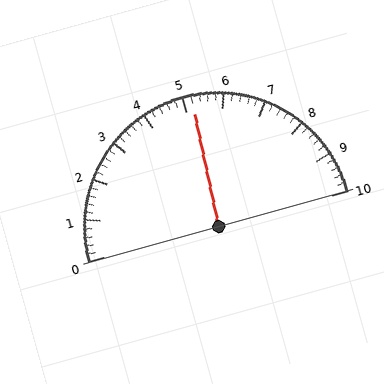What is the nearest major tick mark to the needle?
The nearest major tick mark is 5.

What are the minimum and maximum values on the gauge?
The gauge ranges from 0 to 10.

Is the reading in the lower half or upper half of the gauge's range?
The reading is in the upper half of the range (0 to 10).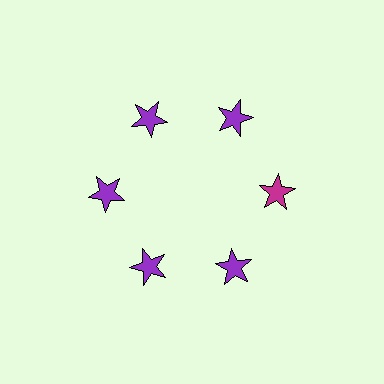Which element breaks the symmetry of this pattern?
The magenta star at roughly the 3 o'clock position breaks the symmetry. All other shapes are purple stars.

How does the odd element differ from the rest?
It has a different color: magenta instead of purple.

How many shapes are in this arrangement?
There are 6 shapes arranged in a ring pattern.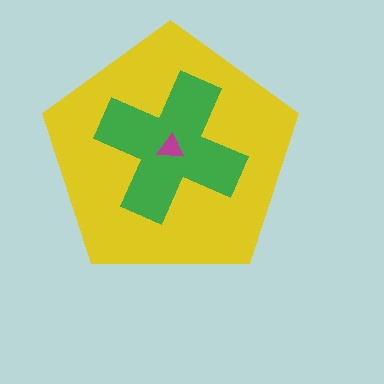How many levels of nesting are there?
3.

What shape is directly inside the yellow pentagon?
The green cross.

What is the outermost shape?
The yellow pentagon.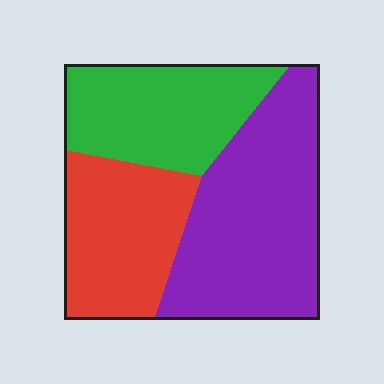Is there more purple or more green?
Purple.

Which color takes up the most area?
Purple, at roughly 45%.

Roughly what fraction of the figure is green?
Green covers around 30% of the figure.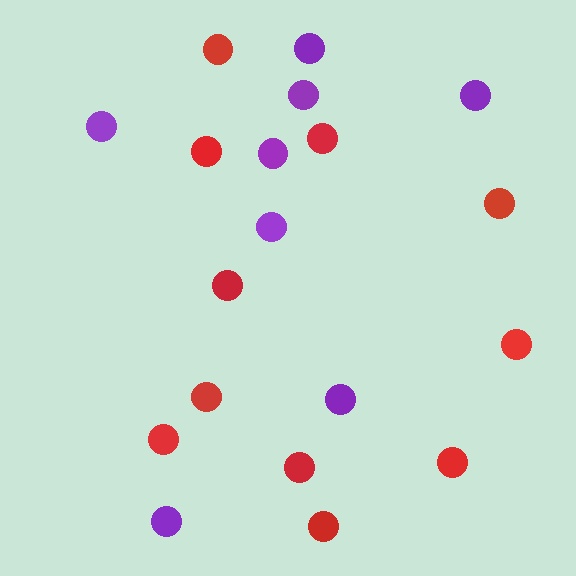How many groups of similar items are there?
There are 2 groups: one group of purple circles (8) and one group of red circles (11).